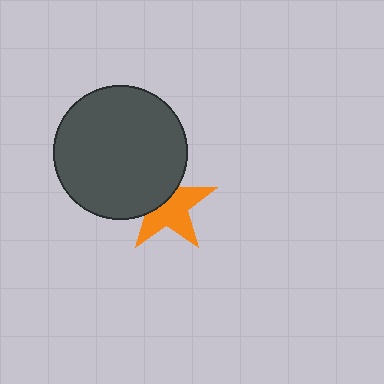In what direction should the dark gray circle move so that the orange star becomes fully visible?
The dark gray circle should move toward the upper-left. That is the shortest direction to clear the overlap and leave the orange star fully visible.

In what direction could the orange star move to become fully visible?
The orange star could move toward the lower-right. That would shift it out from behind the dark gray circle entirely.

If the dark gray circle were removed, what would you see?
You would see the complete orange star.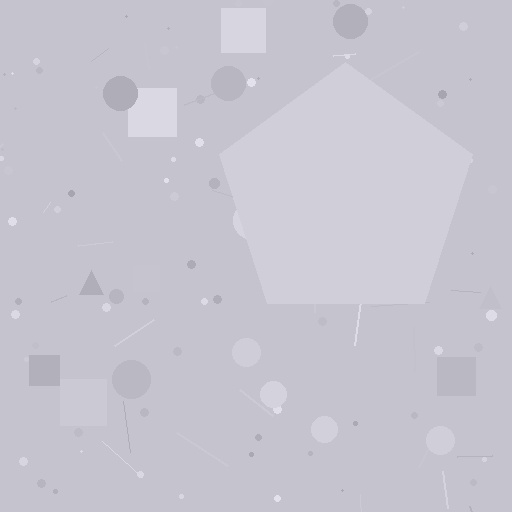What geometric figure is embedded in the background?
A pentagon is embedded in the background.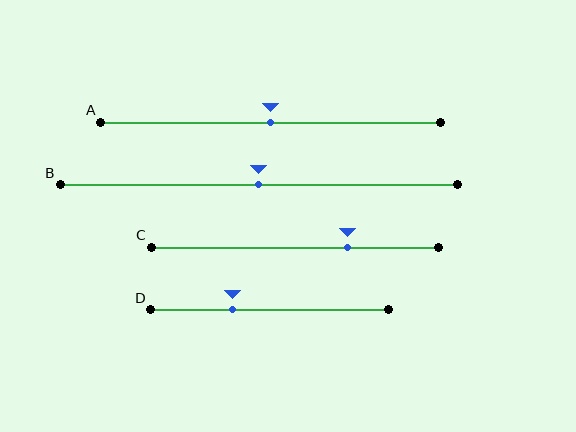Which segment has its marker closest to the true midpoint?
Segment A has its marker closest to the true midpoint.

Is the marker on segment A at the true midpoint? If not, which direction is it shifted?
Yes, the marker on segment A is at the true midpoint.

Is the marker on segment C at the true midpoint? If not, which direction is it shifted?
No, the marker on segment C is shifted to the right by about 18% of the segment length.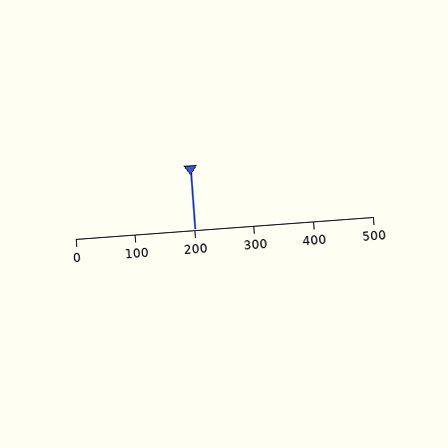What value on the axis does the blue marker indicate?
The marker indicates approximately 200.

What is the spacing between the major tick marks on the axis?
The major ticks are spaced 100 apart.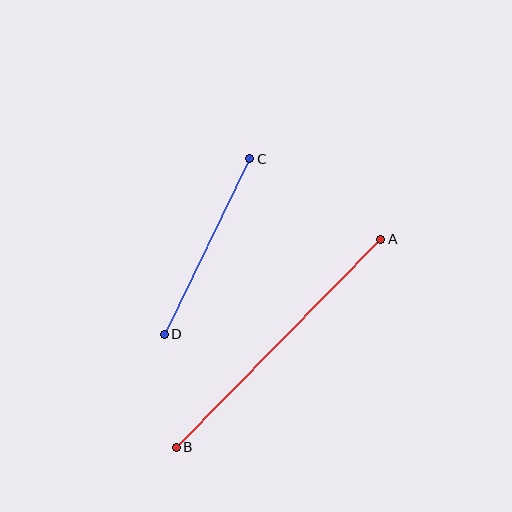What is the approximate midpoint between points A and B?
The midpoint is at approximately (279, 343) pixels.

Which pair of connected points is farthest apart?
Points A and B are farthest apart.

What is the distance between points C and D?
The distance is approximately 196 pixels.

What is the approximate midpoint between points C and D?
The midpoint is at approximately (207, 246) pixels.